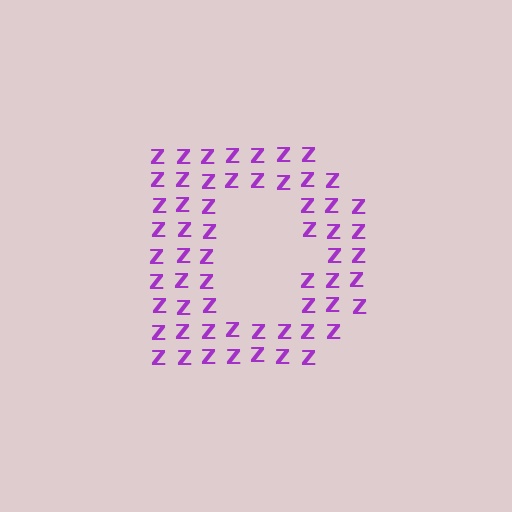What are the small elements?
The small elements are letter Z's.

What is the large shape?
The large shape is the letter D.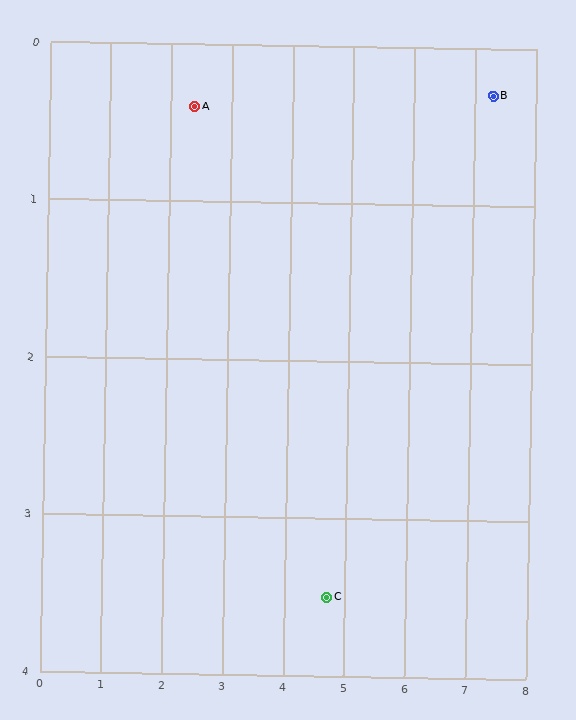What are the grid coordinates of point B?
Point B is at approximately (7.3, 0.3).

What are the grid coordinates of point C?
Point C is at approximately (4.7, 3.5).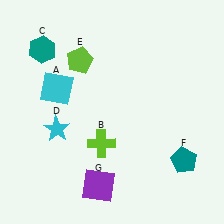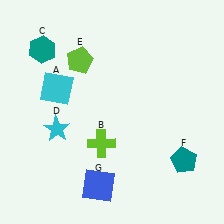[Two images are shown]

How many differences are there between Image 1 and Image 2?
There is 1 difference between the two images.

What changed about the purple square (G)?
In Image 1, G is purple. In Image 2, it changed to blue.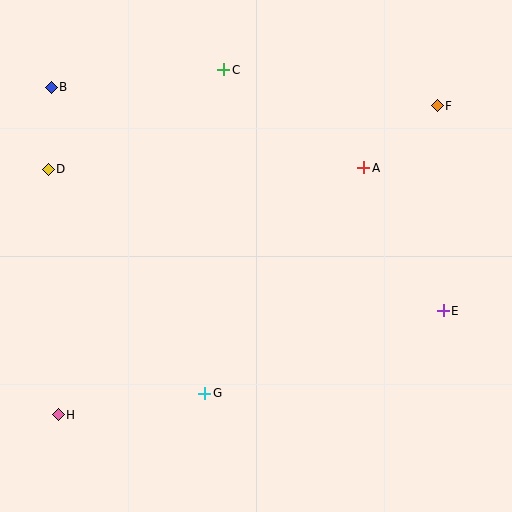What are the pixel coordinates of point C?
Point C is at (224, 70).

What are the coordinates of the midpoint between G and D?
The midpoint between G and D is at (127, 281).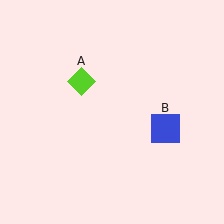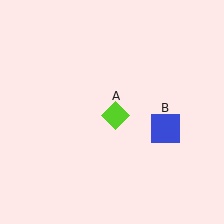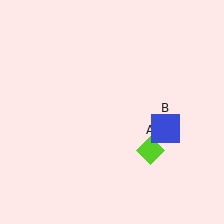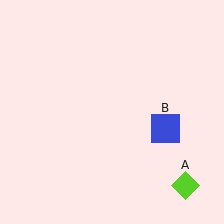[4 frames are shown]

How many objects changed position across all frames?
1 object changed position: lime diamond (object A).